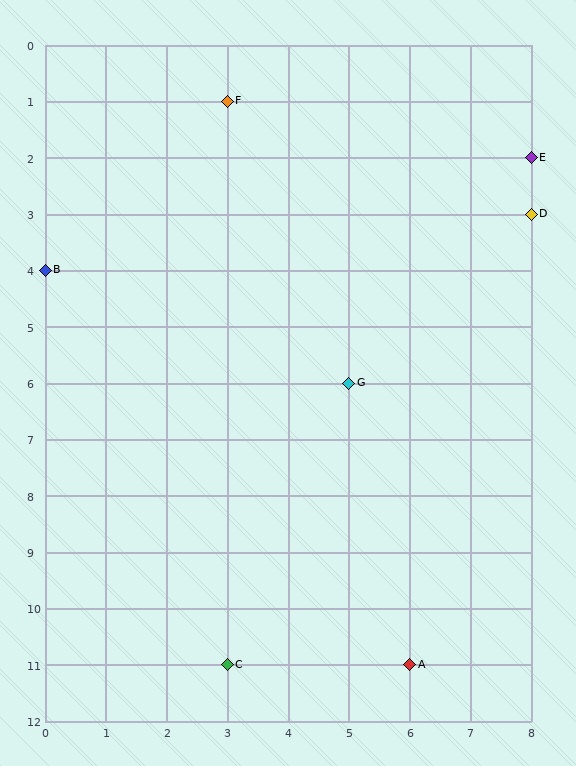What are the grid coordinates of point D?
Point D is at grid coordinates (8, 3).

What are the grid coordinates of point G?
Point G is at grid coordinates (5, 6).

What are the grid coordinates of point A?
Point A is at grid coordinates (6, 11).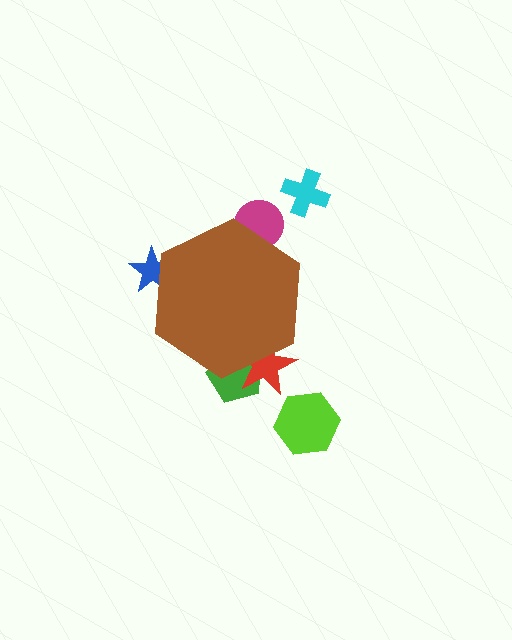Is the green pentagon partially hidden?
Yes, the green pentagon is partially hidden behind the brown hexagon.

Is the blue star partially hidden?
Yes, the blue star is partially hidden behind the brown hexagon.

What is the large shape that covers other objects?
A brown hexagon.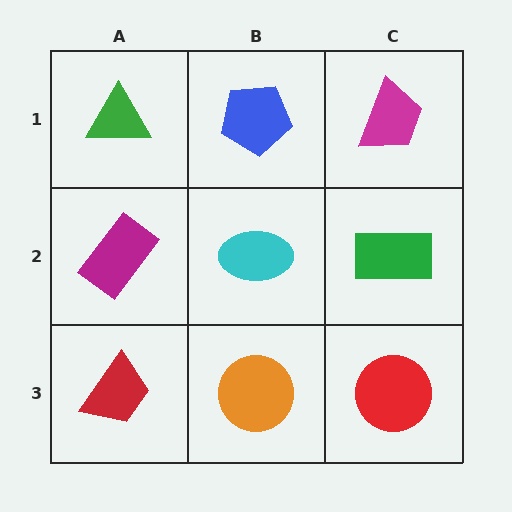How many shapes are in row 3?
3 shapes.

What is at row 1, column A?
A green triangle.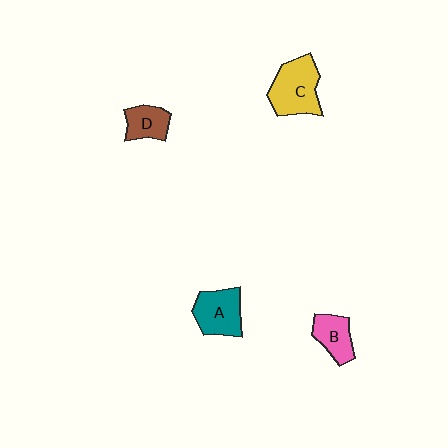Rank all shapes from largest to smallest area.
From largest to smallest: C (yellow), A (teal), B (pink), D (brown).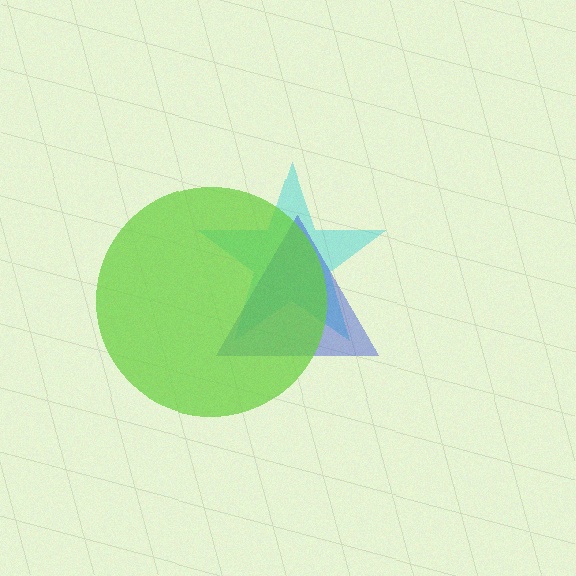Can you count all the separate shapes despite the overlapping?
Yes, there are 3 separate shapes.